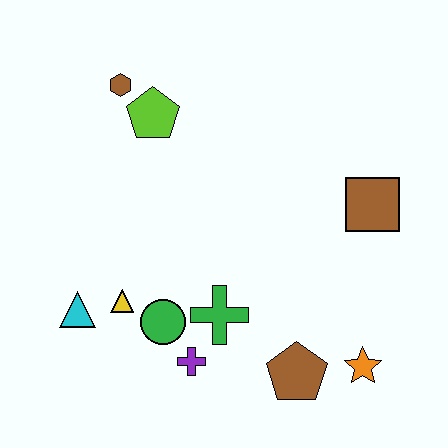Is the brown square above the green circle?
Yes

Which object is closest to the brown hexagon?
The lime pentagon is closest to the brown hexagon.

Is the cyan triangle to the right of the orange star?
No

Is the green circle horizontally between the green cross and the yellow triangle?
Yes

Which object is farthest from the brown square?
The cyan triangle is farthest from the brown square.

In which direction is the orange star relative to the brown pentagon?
The orange star is to the right of the brown pentagon.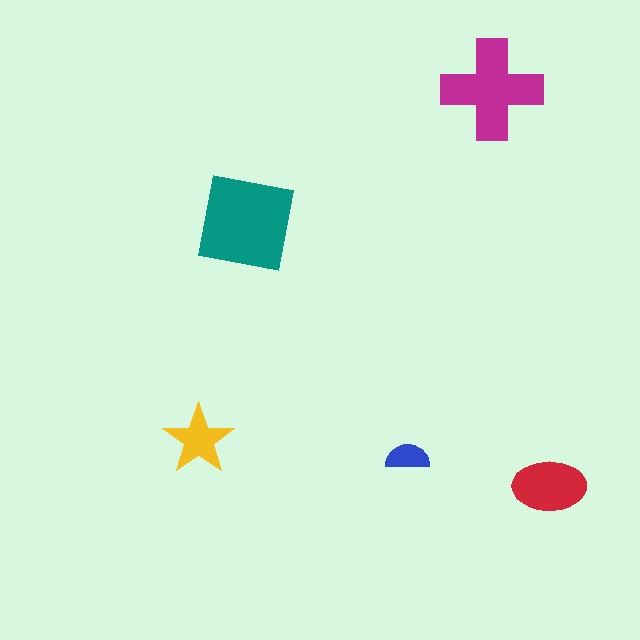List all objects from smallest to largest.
The blue semicircle, the yellow star, the red ellipse, the magenta cross, the teal square.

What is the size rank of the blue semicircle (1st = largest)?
5th.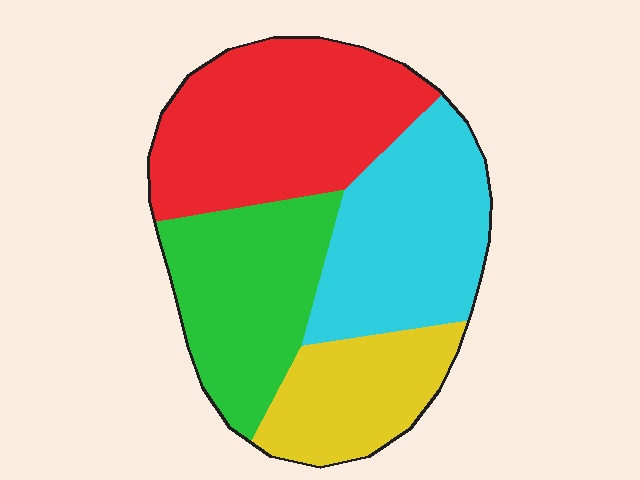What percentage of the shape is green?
Green takes up about one quarter (1/4) of the shape.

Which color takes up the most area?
Red, at roughly 30%.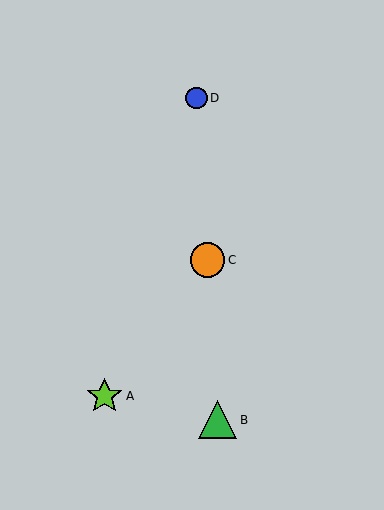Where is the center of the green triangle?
The center of the green triangle is at (218, 420).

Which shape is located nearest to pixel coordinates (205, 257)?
The orange circle (labeled C) at (208, 260) is nearest to that location.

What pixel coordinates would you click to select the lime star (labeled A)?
Click at (105, 396) to select the lime star A.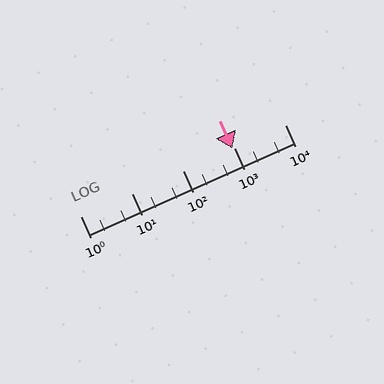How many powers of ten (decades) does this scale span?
The scale spans 4 decades, from 1 to 10000.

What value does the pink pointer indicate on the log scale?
The pointer indicates approximately 950.